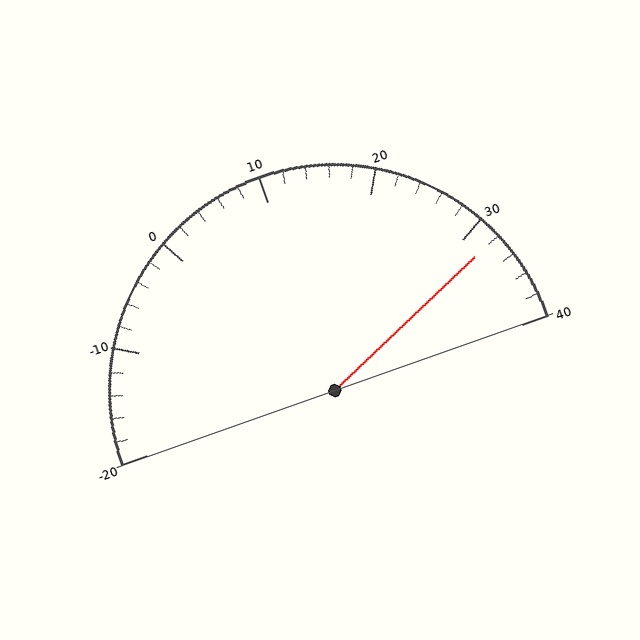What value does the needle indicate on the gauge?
The needle indicates approximately 32.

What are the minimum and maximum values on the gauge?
The gauge ranges from -20 to 40.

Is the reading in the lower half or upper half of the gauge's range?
The reading is in the upper half of the range (-20 to 40).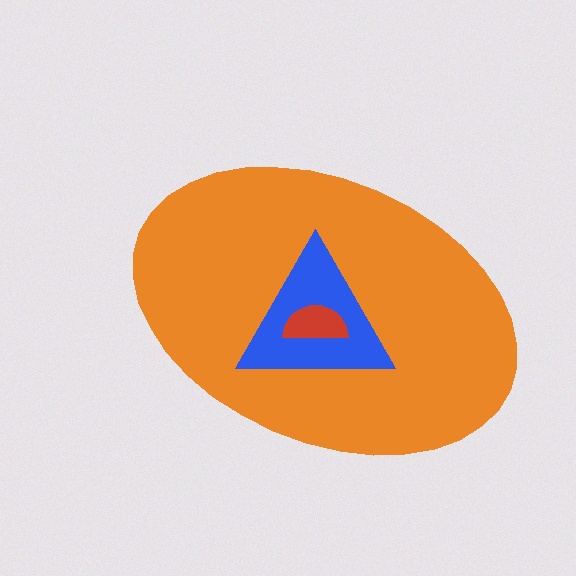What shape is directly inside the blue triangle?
The red semicircle.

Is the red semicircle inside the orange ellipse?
Yes.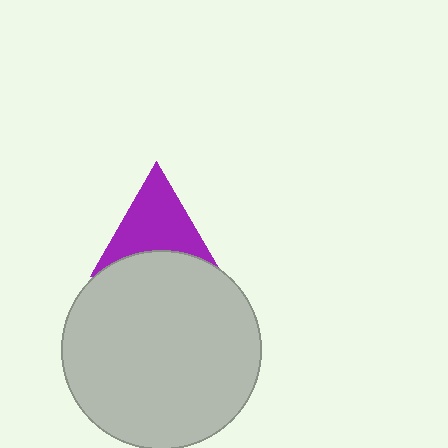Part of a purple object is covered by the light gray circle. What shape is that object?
It is a triangle.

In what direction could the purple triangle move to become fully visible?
The purple triangle could move up. That would shift it out from behind the light gray circle entirely.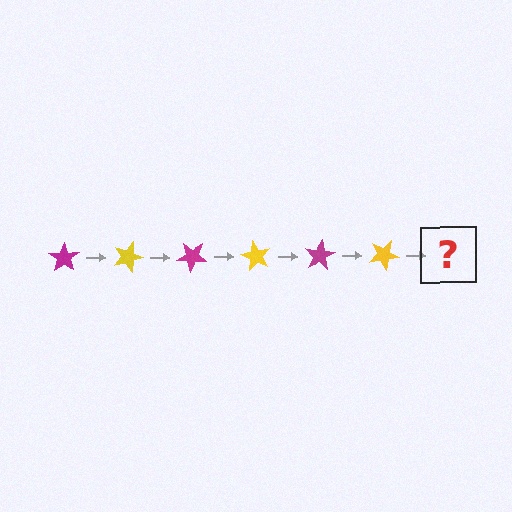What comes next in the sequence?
The next element should be a magenta star, rotated 120 degrees from the start.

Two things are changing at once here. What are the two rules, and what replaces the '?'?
The two rules are that it rotates 20 degrees each step and the color cycles through magenta and yellow. The '?' should be a magenta star, rotated 120 degrees from the start.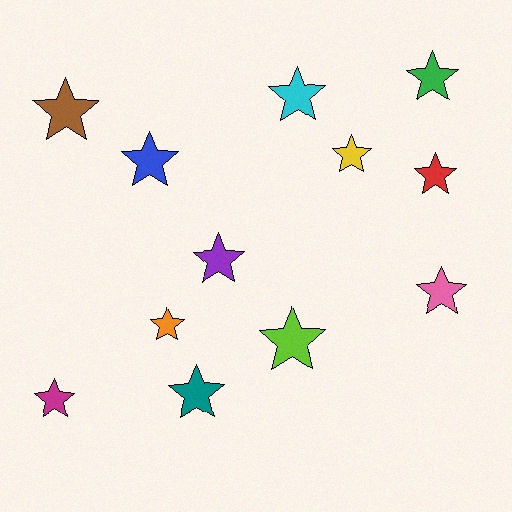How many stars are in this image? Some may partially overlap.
There are 12 stars.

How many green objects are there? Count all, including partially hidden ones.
There is 1 green object.